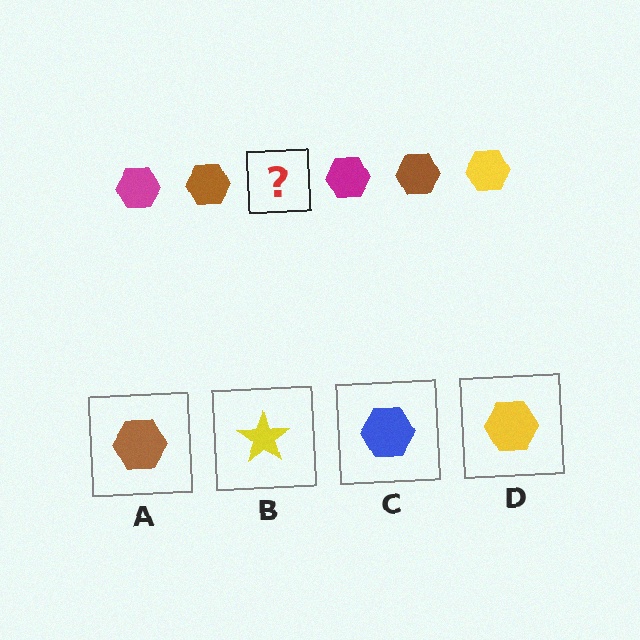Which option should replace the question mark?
Option D.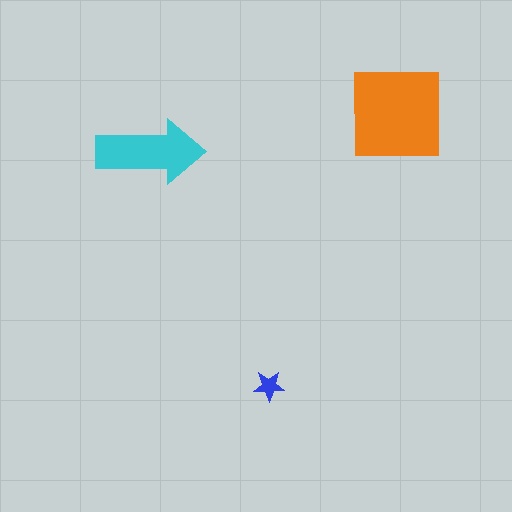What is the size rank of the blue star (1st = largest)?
3rd.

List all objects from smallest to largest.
The blue star, the cyan arrow, the orange square.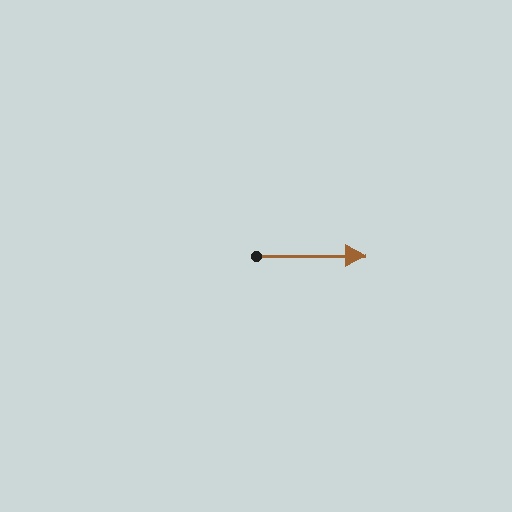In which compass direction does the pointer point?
East.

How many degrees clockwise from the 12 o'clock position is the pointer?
Approximately 90 degrees.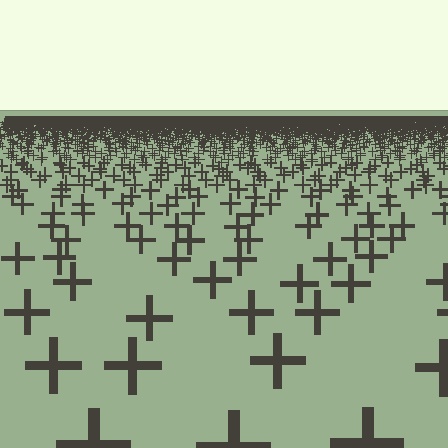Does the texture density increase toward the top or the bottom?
Density increases toward the top.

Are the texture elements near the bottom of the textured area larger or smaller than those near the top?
Larger. Near the bottom, elements are closer to the viewer and appear at a bigger on-screen size.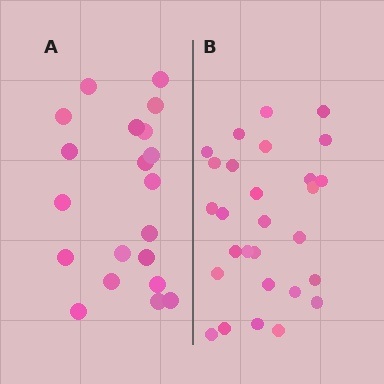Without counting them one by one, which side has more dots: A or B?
Region B (the right region) has more dots.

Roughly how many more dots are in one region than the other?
Region B has roughly 8 or so more dots than region A.